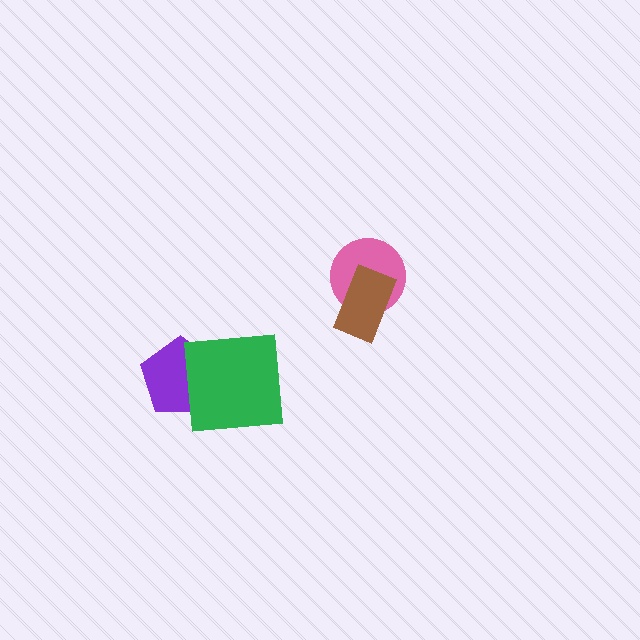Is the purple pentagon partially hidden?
Yes, it is partially covered by another shape.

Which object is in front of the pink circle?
The brown rectangle is in front of the pink circle.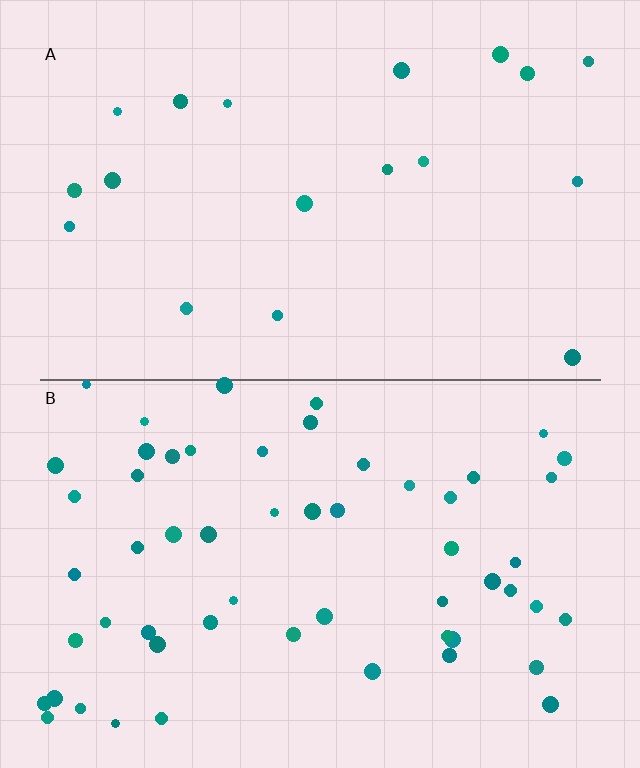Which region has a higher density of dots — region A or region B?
B (the bottom).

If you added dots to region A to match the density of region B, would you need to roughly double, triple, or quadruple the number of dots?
Approximately triple.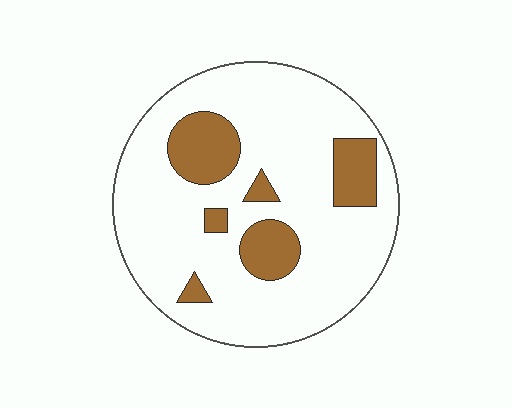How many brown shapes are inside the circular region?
6.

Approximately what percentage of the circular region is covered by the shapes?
Approximately 20%.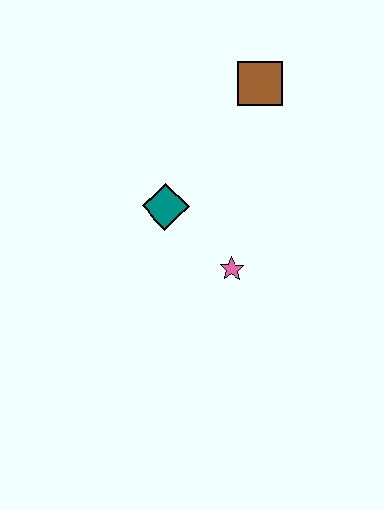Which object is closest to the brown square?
The teal diamond is closest to the brown square.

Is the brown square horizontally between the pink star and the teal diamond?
No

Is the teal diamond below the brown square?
Yes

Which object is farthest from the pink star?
The brown square is farthest from the pink star.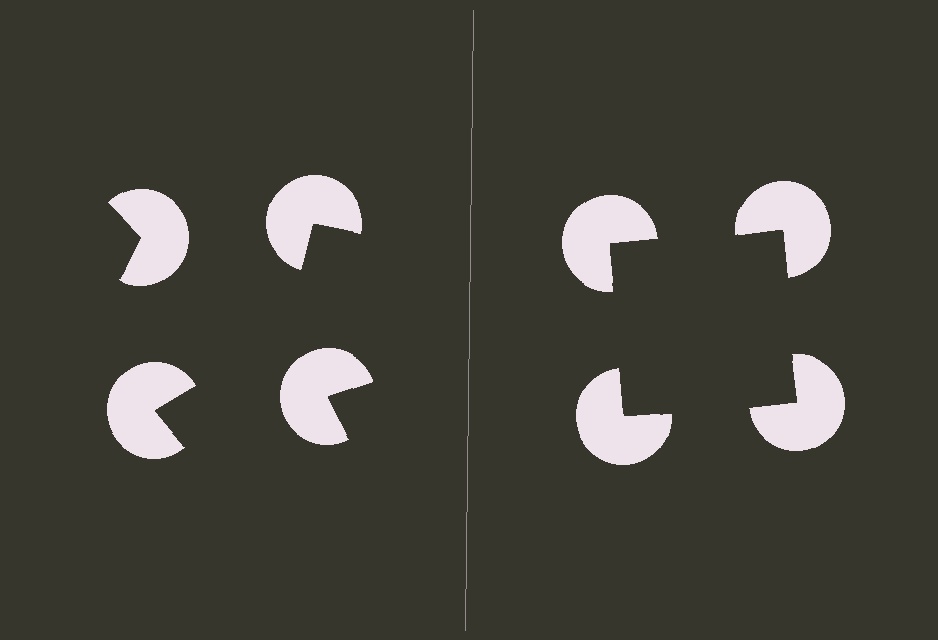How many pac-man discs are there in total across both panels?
8 — 4 on each side.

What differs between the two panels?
The pac-man discs are positioned identically on both sides; only the wedge orientations differ. On the right they align to a square; on the left they are misaligned.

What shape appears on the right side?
An illusory square.